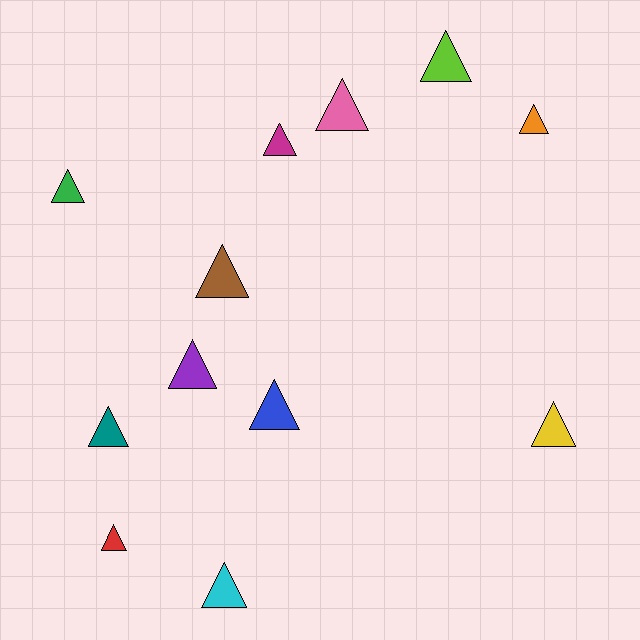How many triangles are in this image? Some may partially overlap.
There are 12 triangles.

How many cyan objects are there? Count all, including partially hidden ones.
There is 1 cyan object.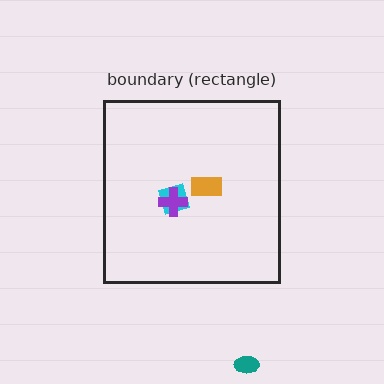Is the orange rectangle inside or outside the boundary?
Inside.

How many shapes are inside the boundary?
3 inside, 1 outside.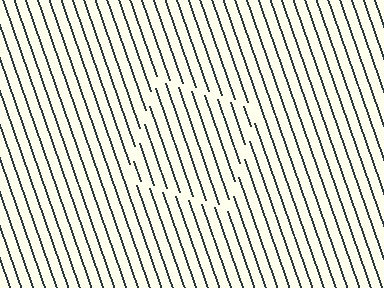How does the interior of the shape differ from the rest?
The interior of the shape contains the same grating, shifted by half a period — the contour is defined by the phase discontinuity where line-ends from the inner and outer gratings abut.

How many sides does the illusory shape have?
4 sides — the line-ends trace a square.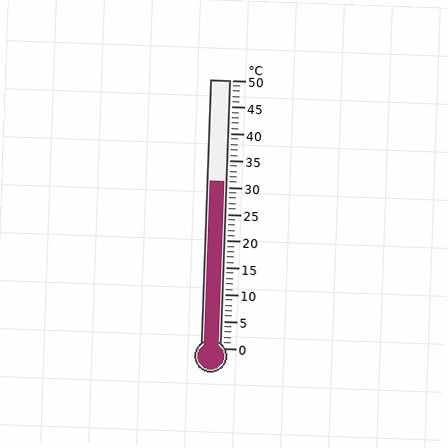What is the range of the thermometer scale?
The thermometer scale ranges from 0°C to 50°C.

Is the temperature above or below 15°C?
The temperature is above 15°C.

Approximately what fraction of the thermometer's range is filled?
The thermometer is filled to approximately 60% of its range.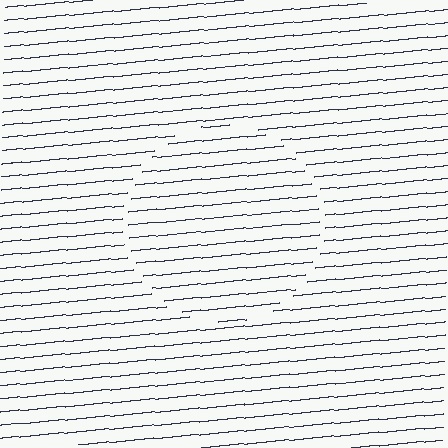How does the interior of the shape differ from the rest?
The interior of the shape contains the same grating, shifted by half a period — the contour is defined by the phase discontinuity where line-ends from the inner and outer gratings abut.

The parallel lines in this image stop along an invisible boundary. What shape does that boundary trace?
An illusory circle. The interior of the shape contains the same grating, shifted by half a period — the contour is defined by the phase discontinuity where line-ends from the inner and outer gratings abut.